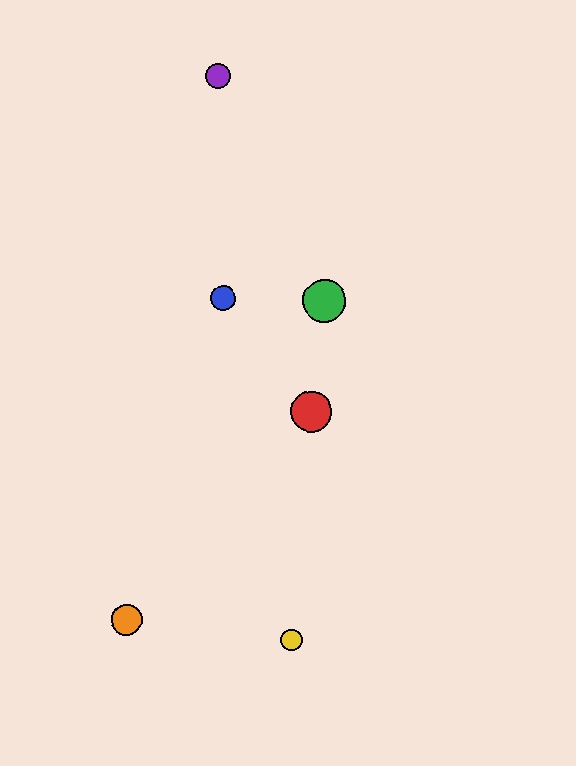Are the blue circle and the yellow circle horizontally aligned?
No, the blue circle is at y≈298 and the yellow circle is at y≈640.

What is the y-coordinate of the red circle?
The red circle is at y≈411.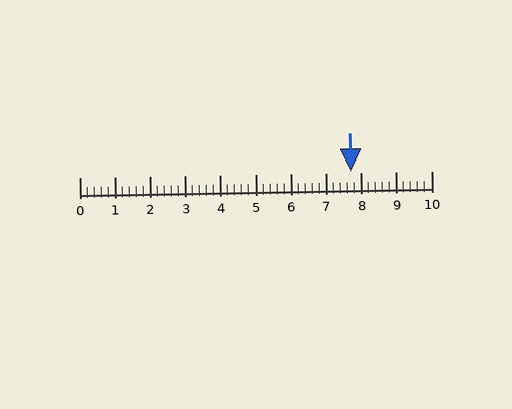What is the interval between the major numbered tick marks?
The major tick marks are spaced 1 units apart.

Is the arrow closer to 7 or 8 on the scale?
The arrow is closer to 8.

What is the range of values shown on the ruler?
The ruler shows values from 0 to 10.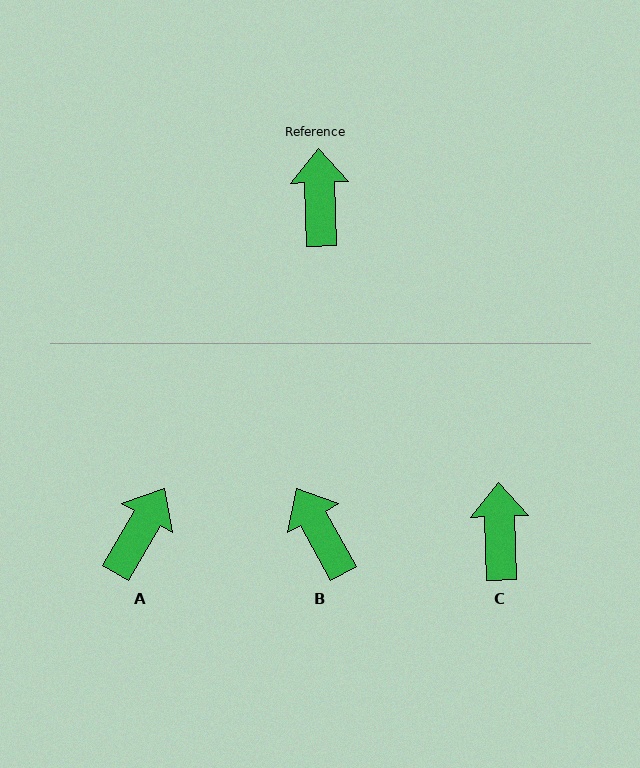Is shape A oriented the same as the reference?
No, it is off by about 32 degrees.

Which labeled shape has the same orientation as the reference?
C.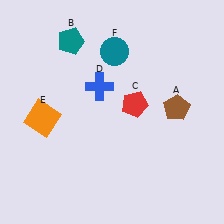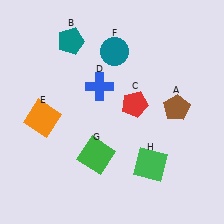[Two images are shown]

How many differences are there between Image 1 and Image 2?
There are 2 differences between the two images.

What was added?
A green square (G), a green square (H) were added in Image 2.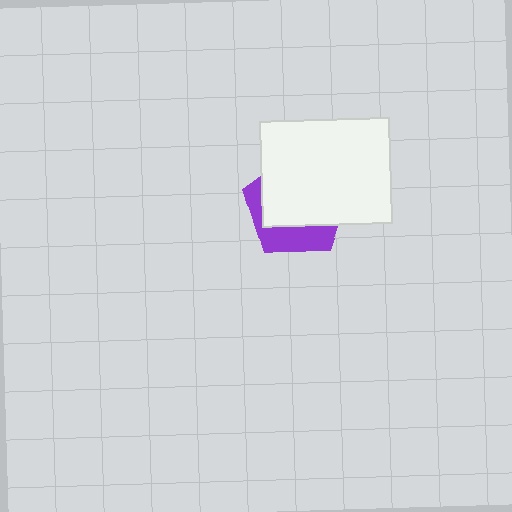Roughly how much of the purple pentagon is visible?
A small part of it is visible (roughly 34%).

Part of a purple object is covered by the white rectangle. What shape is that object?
It is a pentagon.